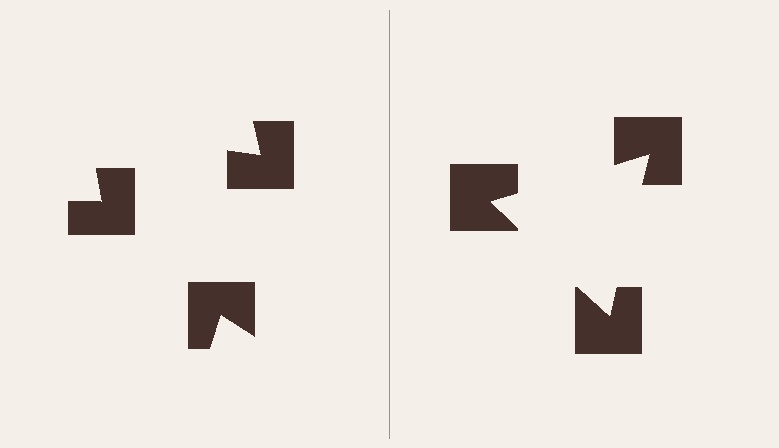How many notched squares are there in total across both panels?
6 — 3 on each side.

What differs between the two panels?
The notched squares are positioned identically on both sides; only the wedge orientations differ. On the right they align to a triangle; on the left they are misaligned.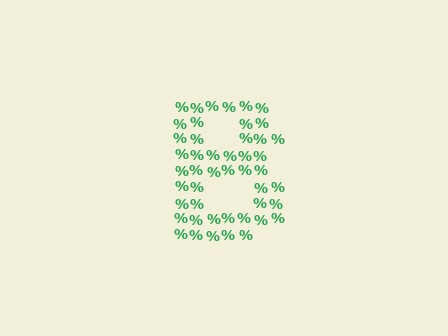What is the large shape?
The large shape is the letter B.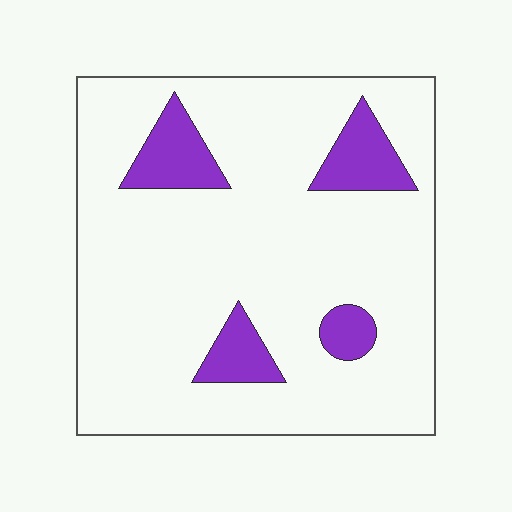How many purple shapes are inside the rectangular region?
4.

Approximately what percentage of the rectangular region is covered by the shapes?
Approximately 15%.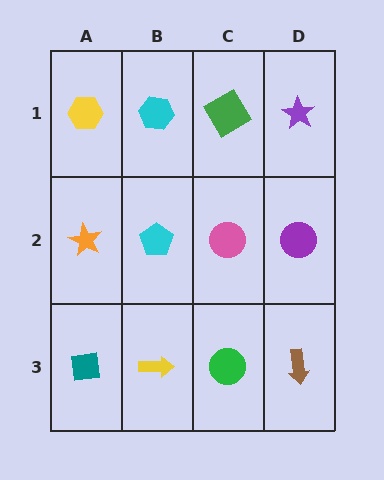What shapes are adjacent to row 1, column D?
A purple circle (row 2, column D), a green diamond (row 1, column C).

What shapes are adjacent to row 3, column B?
A cyan pentagon (row 2, column B), a teal square (row 3, column A), a green circle (row 3, column C).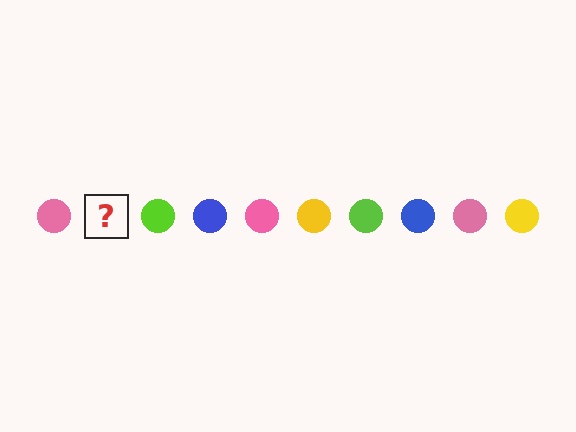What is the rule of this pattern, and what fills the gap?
The rule is that the pattern cycles through pink, yellow, lime, blue circles. The gap should be filled with a yellow circle.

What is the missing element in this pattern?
The missing element is a yellow circle.